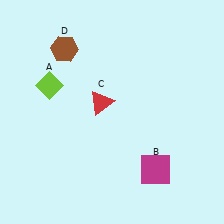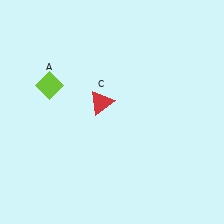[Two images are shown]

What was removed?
The magenta square (B), the brown hexagon (D) were removed in Image 2.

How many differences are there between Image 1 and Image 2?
There are 2 differences between the two images.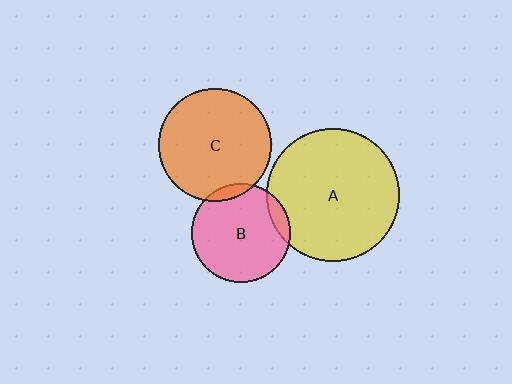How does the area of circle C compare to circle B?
Approximately 1.3 times.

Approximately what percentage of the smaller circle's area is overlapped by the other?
Approximately 10%.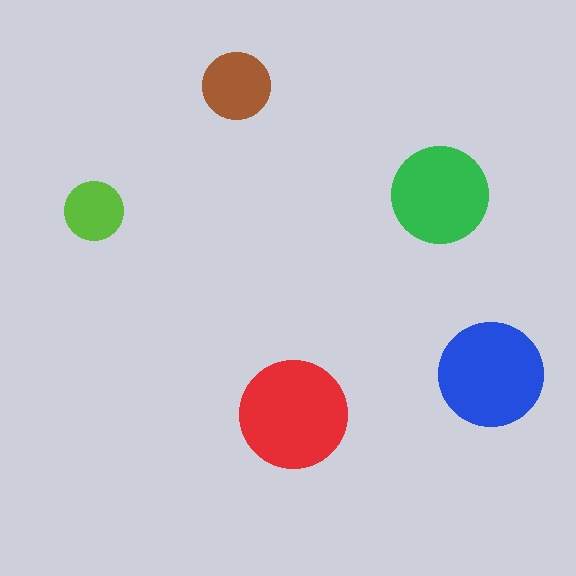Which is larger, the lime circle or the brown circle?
The brown one.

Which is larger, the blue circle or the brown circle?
The blue one.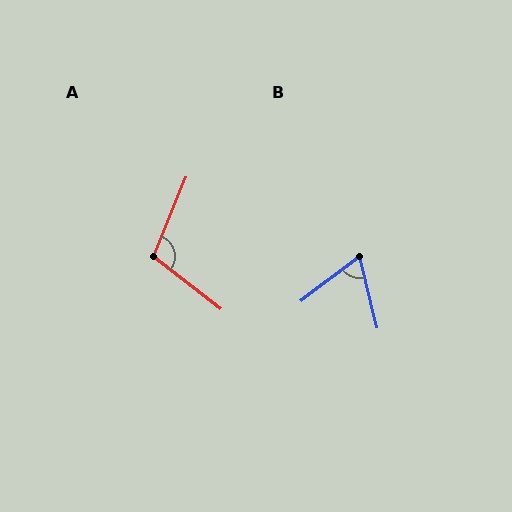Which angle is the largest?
A, at approximately 106 degrees.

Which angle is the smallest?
B, at approximately 67 degrees.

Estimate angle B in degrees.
Approximately 67 degrees.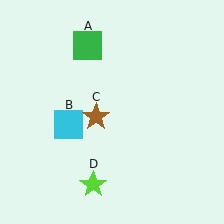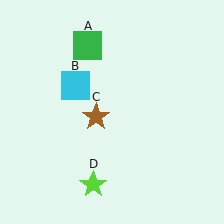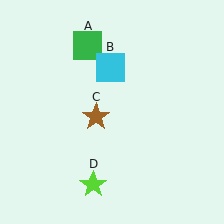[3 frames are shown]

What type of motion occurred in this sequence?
The cyan square (object B) rotated clockwise around the center of the scene.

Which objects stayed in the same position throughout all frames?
Green square (object A) and brown star (object C) and lime star (object D) remained stationary.